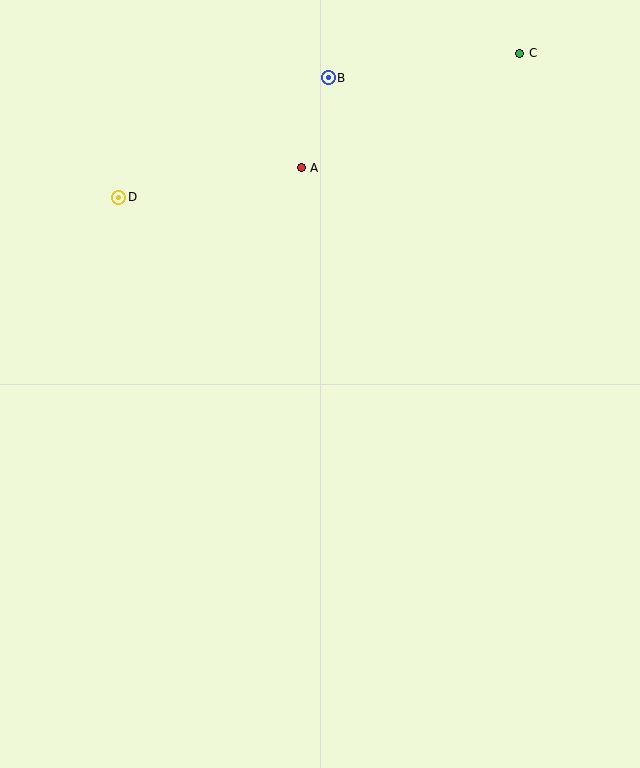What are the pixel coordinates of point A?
Point A is at (301, 168).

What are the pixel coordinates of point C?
Point C is at (520, 53).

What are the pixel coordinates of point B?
Point B is at (328, 78).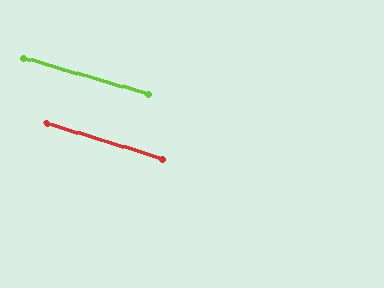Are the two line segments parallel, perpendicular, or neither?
Parallel — their directions differ by only 0.8°.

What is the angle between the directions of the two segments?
Approximately 1 degree.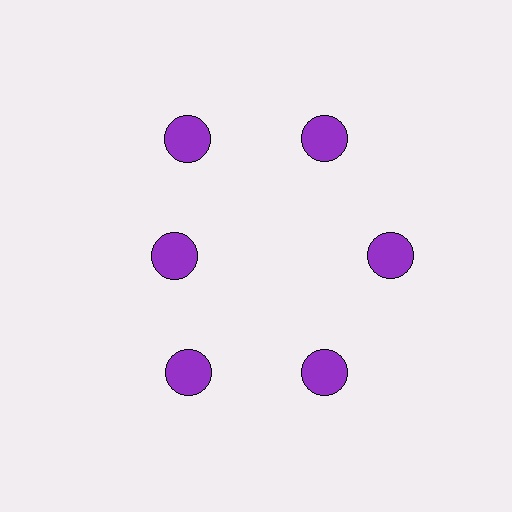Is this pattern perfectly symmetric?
No. The 6 purple circles are arranged in a ring, but one element near the 9 o'clock position is pulled inward toward the center, breaking the 6-fold rotational symmetry.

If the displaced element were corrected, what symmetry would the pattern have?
It would have 6-fold rotational symmetry — the pattern would map onto itself every 60 degrees.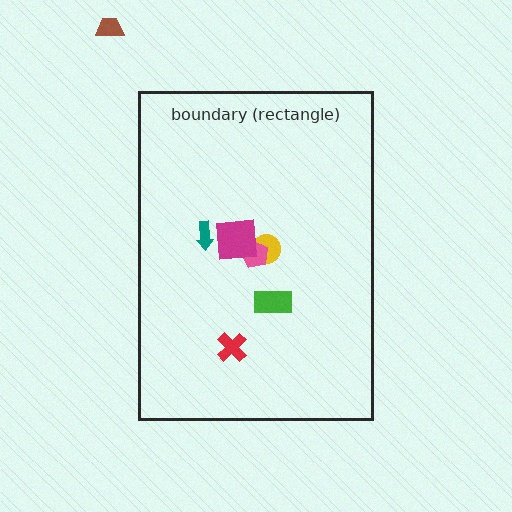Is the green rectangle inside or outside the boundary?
Inside.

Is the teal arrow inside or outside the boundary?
Inside.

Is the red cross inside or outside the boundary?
Inside.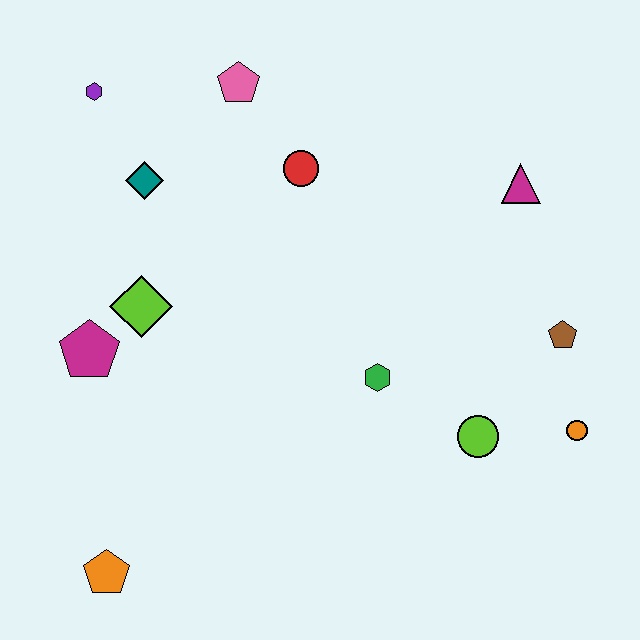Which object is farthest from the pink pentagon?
The orange pentagon is farthest from the pink pentagon.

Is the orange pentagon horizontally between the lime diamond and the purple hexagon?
Yes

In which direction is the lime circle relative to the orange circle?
The lime circle is to the left of the orange circle.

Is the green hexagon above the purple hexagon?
No